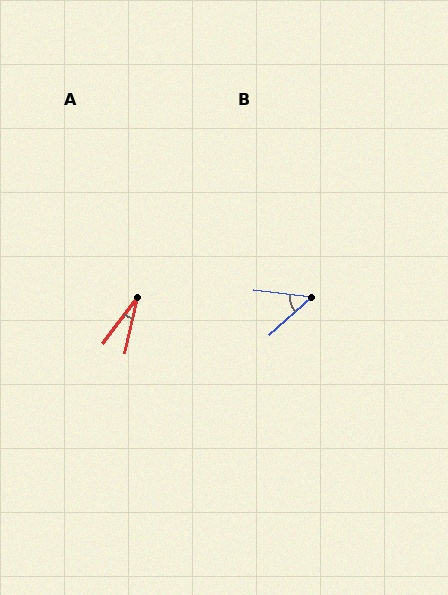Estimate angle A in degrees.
Approximately 24 degrees.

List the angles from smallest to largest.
A (24°), B (49°).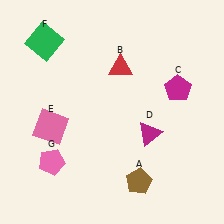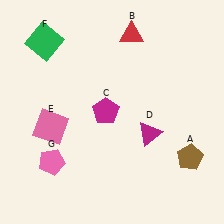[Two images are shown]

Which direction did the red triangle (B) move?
The red triangle (B) moved up.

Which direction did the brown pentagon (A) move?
The brown pentagon (A) moved right.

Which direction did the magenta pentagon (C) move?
The magenta pentagon (C) moved left.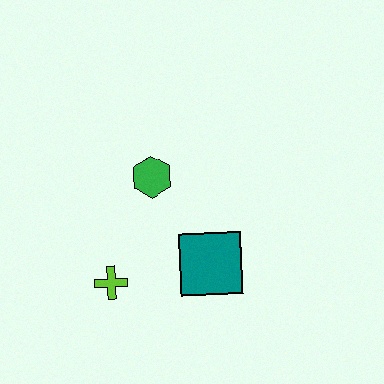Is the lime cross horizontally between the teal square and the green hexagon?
No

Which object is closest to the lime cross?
The teal square is closest to the lime cross.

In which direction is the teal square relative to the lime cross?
The teal square is to the right of the lime cross.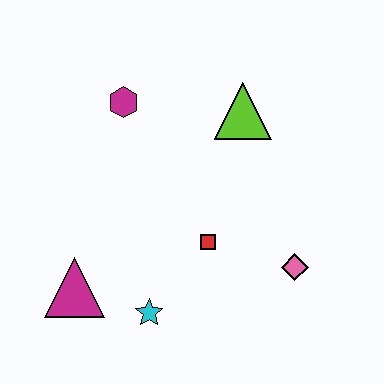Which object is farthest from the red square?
The magenta hexagon is farthest from the red square.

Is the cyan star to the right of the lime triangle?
No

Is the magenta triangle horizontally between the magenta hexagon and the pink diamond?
No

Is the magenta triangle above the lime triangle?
No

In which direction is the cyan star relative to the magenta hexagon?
The cyan star is below the magenta hexagon.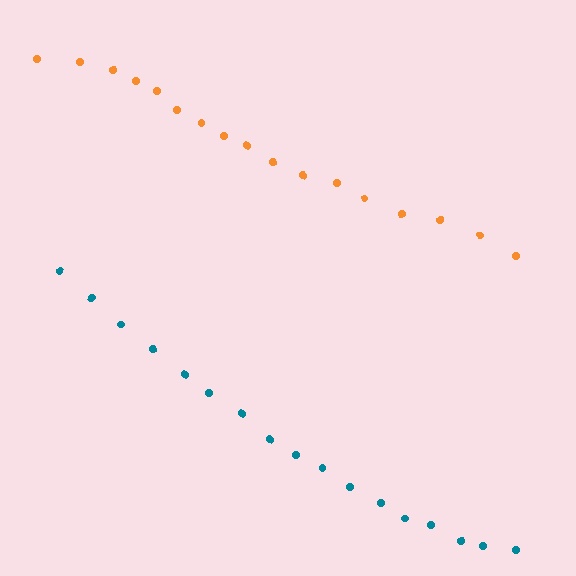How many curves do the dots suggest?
There are 2 distinct paths.